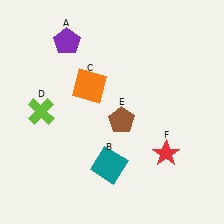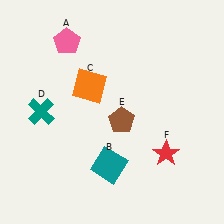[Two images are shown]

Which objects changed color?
A changed from purple to pink. D changed from lime to teal.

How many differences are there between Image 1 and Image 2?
There are 2 differences between the two images.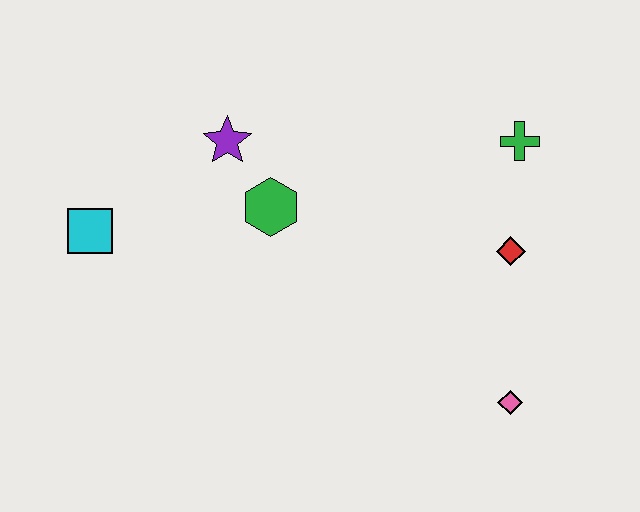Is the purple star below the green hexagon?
No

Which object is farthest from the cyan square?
The pink diamond is farthest from the cyan square.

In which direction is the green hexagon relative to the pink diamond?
The green hexagon is to the left of the pink diamond.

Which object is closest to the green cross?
The red diamond is closest to the green cross.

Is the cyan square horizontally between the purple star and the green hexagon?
No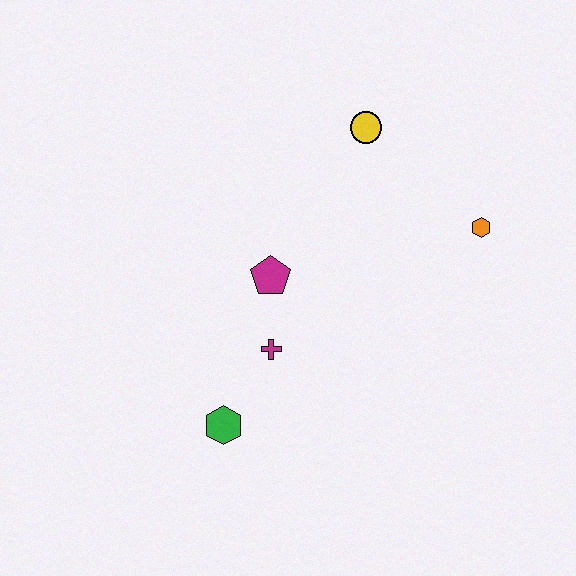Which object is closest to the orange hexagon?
The yellow circle is closest to the orange hexagon.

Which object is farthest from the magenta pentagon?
The orange hexagon is farthest from the magenta pentagon.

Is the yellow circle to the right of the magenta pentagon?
Yes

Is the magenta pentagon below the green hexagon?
No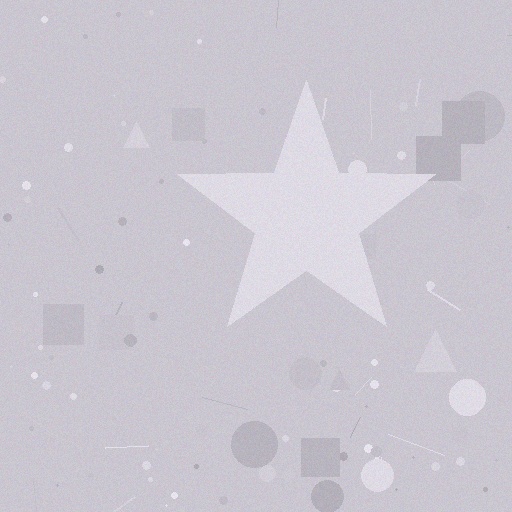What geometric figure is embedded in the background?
A star is embedded in the background.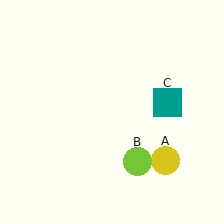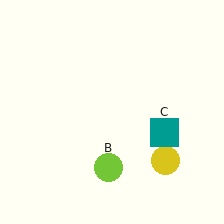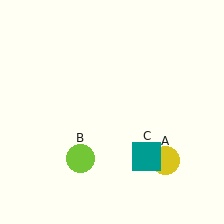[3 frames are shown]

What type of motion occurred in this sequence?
The lime circle (object B), teal square (object C) rotated clockwise around the center of the scene.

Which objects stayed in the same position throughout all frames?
Yellow circle (object A) remained stationary.